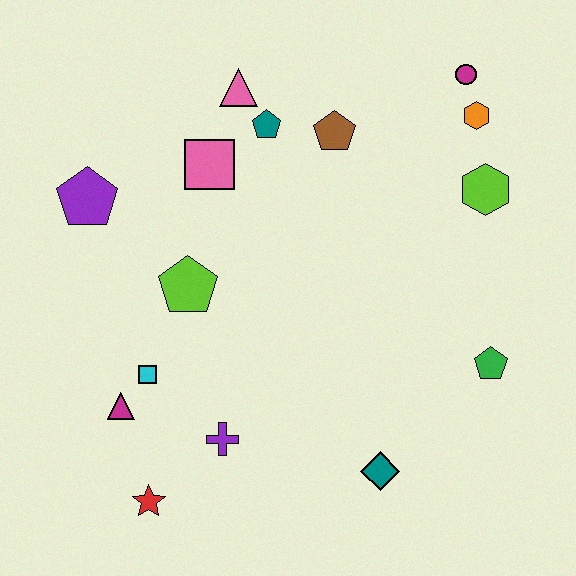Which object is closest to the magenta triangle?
The cyan square is closest to the magenta triangle.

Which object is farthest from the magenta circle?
The red star is farthest from the magenta circle.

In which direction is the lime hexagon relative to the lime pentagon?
The lime hexagon is to the right of the lime pentagon.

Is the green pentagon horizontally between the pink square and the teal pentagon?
No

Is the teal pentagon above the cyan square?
Yes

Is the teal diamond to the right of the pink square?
Yes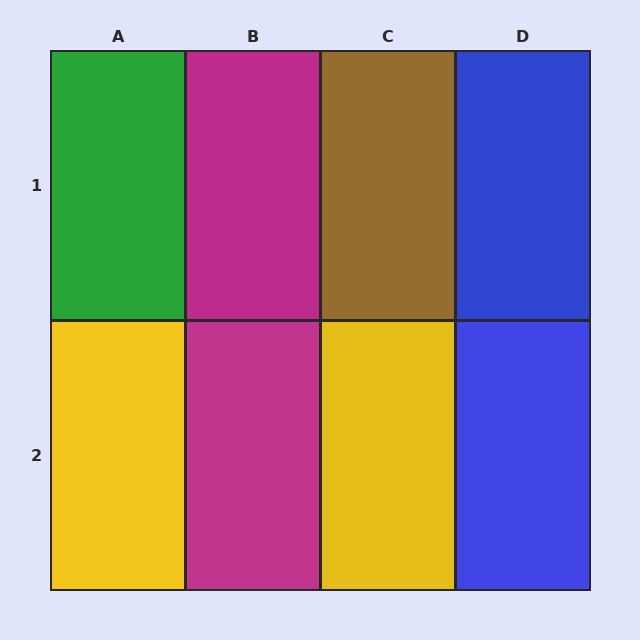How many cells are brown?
1 cell is brown.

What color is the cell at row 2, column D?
Blue.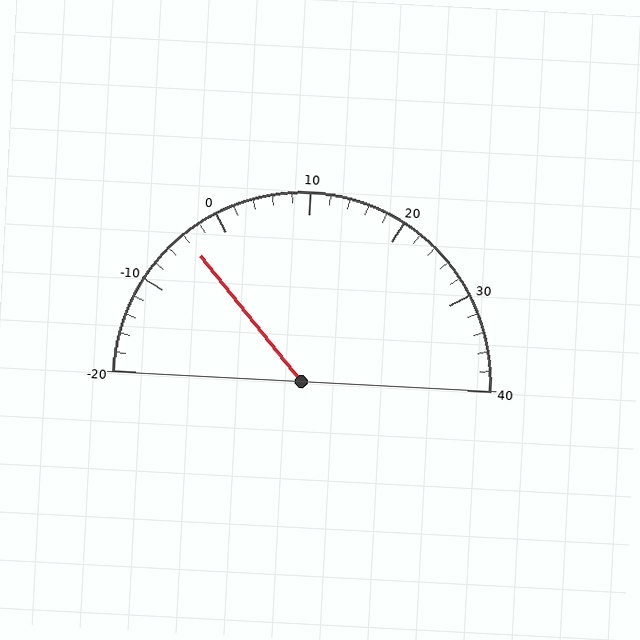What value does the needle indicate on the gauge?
The needle indicates approximately -4.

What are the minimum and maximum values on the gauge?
The gauge ranges from -20 to 40.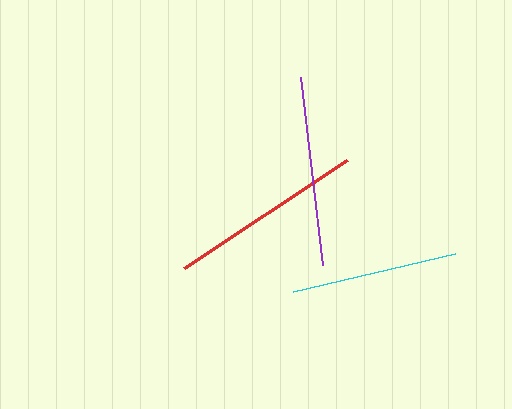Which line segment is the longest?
The red line is the longest at approximately 196 pixels.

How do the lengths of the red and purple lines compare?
The red and purple lines are approximately the same length.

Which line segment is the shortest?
The cyan line is the shortest at approximately 167 pixels.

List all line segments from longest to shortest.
From longest to shortest: red, purple, cyan.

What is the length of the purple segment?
The purple segment is approximately 190 pixels long.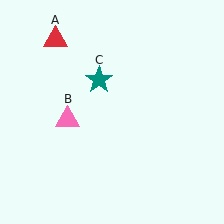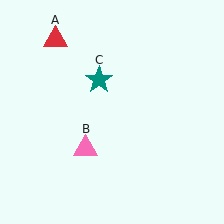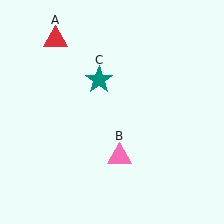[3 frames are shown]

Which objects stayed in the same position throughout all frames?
Red triangle (object A) and teal star (object C) remained stationary.